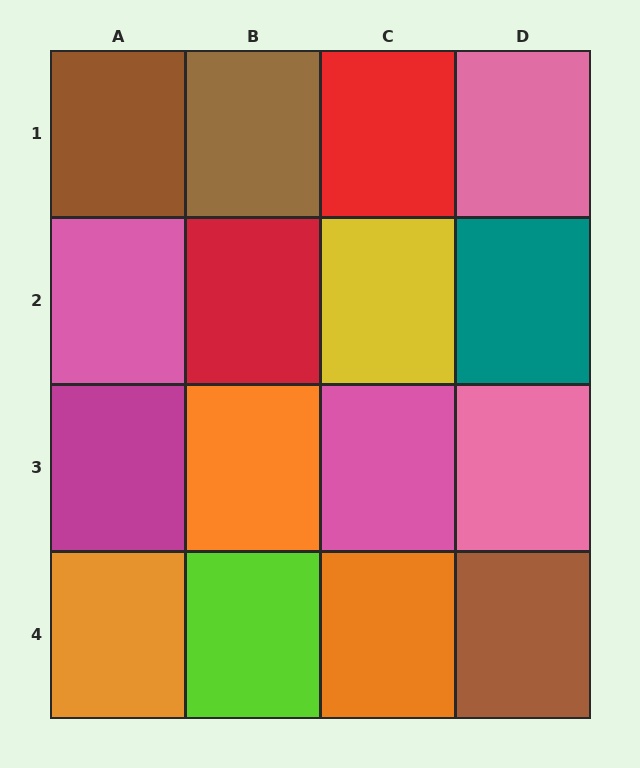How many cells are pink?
4 cells are pink.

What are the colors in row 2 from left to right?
Pink, red, yellow, teal.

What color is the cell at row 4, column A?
Orange.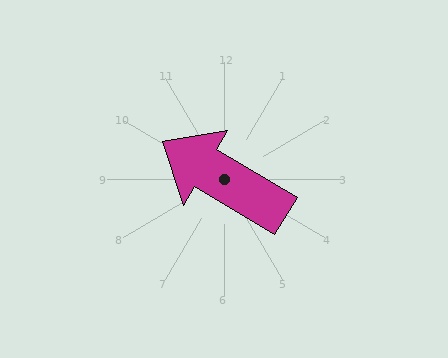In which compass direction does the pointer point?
Northwest.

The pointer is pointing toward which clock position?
Roughly 10 o'clock.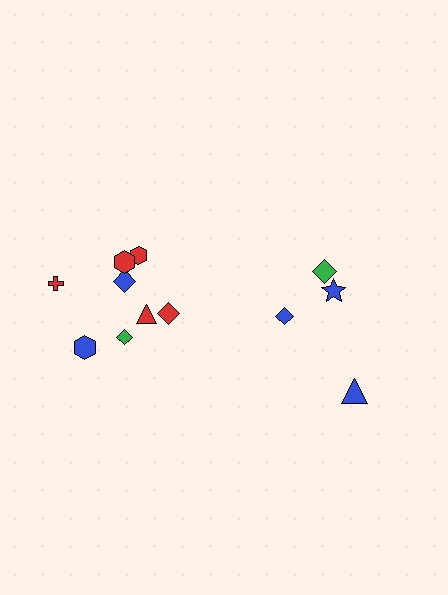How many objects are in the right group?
There are 4 objects.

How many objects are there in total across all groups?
There are 12 objects.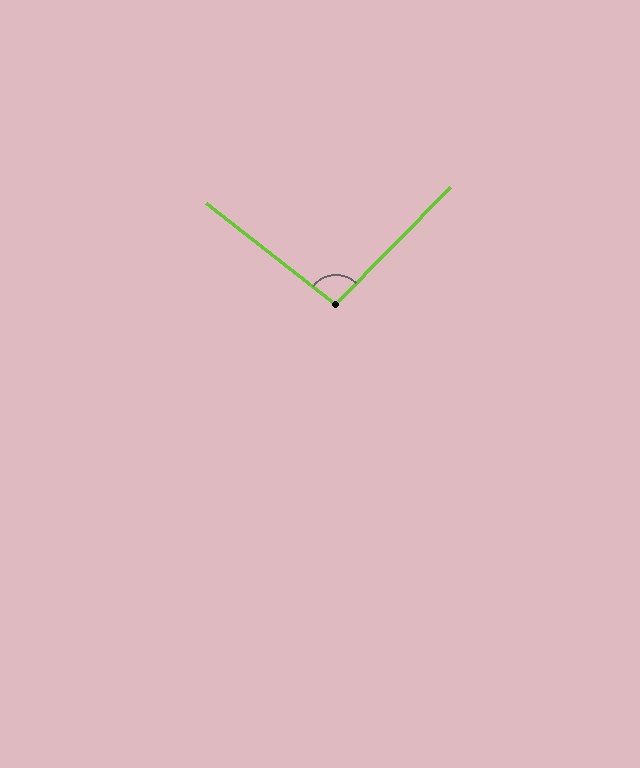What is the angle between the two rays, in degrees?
Approximately 96 degrees.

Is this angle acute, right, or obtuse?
It is obtuse.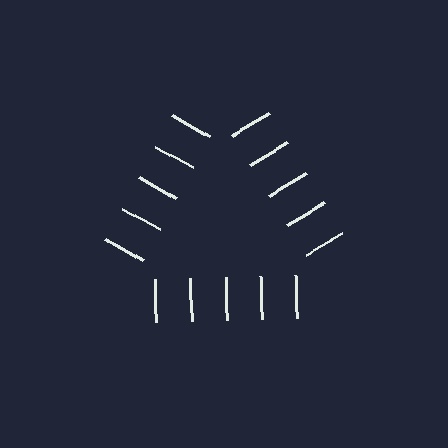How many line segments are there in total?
15 — 5 along each of the 3 edges.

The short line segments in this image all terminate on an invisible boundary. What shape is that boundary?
An illusory triangle — the line segments terminate on its edges but no continuous stroke is drawn.